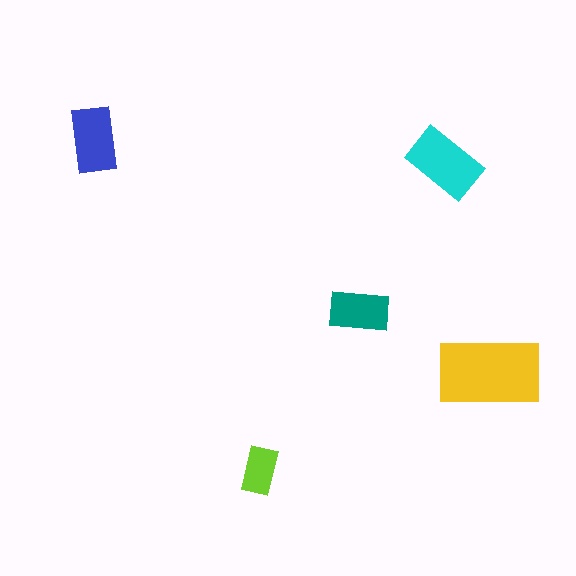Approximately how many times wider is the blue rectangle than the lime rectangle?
About 1.5 times wider.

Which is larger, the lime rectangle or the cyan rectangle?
The cyan one.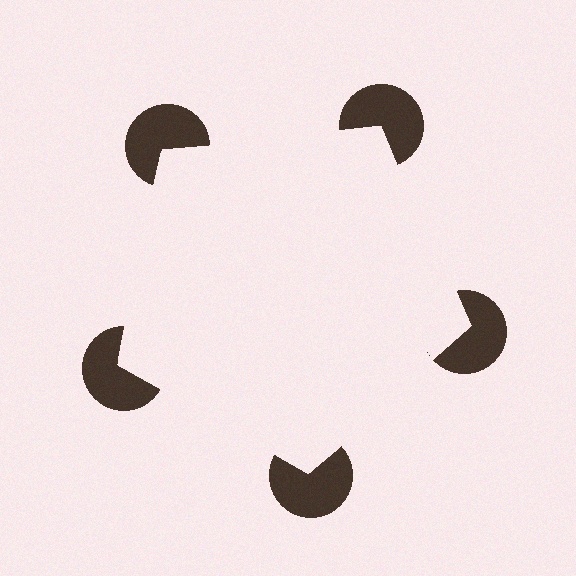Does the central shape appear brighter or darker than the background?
It typically appears slightly brighter than the background, even though no actual brightness change is drawn.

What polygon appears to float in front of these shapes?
An illusory pentagon — its edges are inferred from the aligned wedge cuts in the pac-man discs, not physically drawn.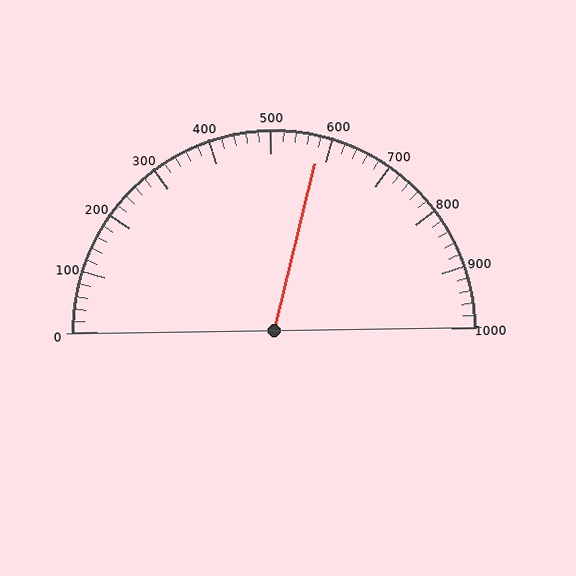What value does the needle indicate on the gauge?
The needle indicates approximately 580.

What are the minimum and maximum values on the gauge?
The gauge ranges from 0 to 1000.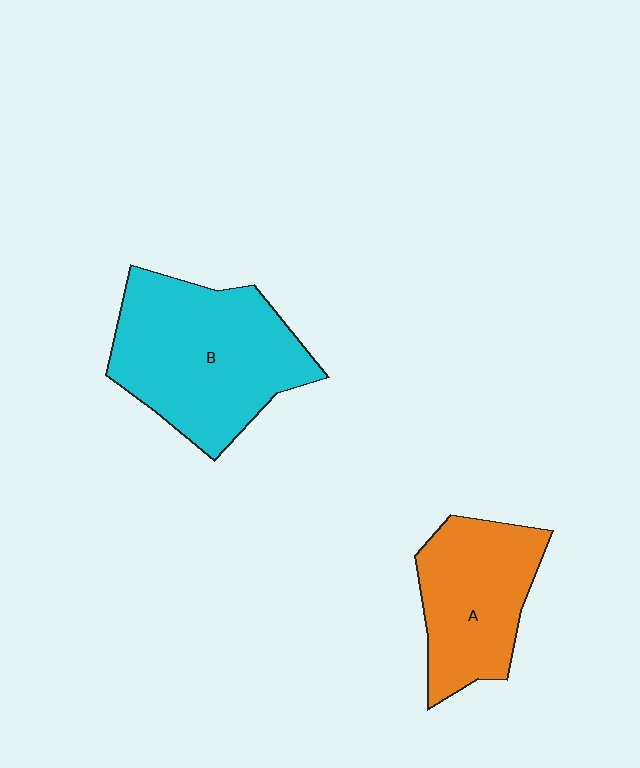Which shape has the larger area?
Shape B (cyan).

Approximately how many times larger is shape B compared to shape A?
Approximately 1.4 times.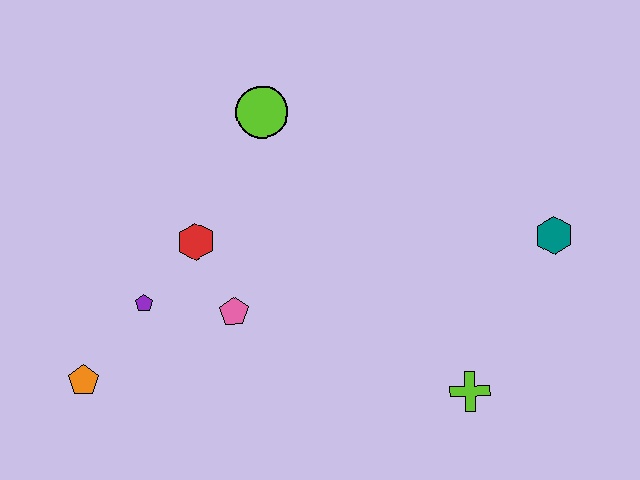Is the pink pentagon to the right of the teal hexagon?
No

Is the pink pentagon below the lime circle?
Yes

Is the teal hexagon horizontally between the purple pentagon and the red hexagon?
No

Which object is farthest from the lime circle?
The lime cross is farthest from the lime circle.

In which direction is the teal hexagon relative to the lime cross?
The teal hexagon is above the lime cross.